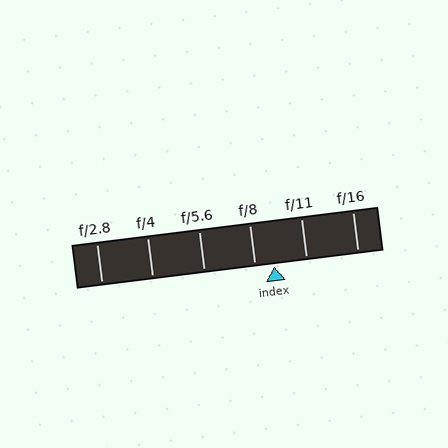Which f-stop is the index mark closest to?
The index mark is closest to f/8.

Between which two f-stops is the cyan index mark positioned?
The index mark is between f/8 and f/11.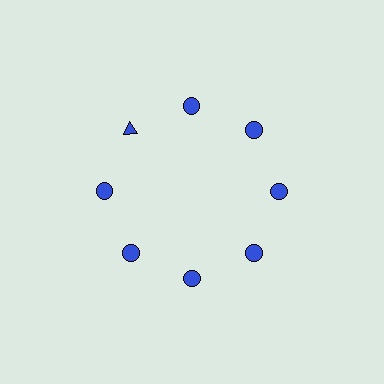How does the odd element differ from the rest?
It has a different shape: triangle instead of circle.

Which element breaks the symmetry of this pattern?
The blue triangle at roughly the 10 o'clock position breaks the symmetry. All other shapes are blue circles.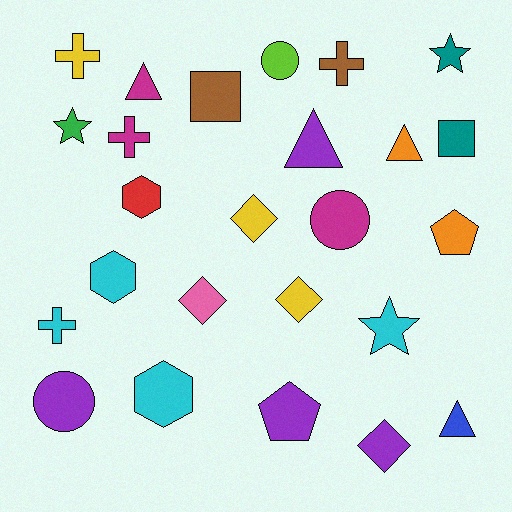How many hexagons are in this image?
There are 3 hexagons.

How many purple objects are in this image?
There are 4 purple objects.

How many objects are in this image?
There are 25 objects.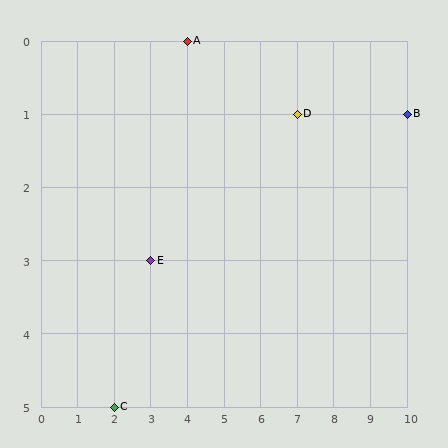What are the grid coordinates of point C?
Point C is at grid coordinates (2, 5).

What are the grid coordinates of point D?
Point D is at grid coordinates (7, 1).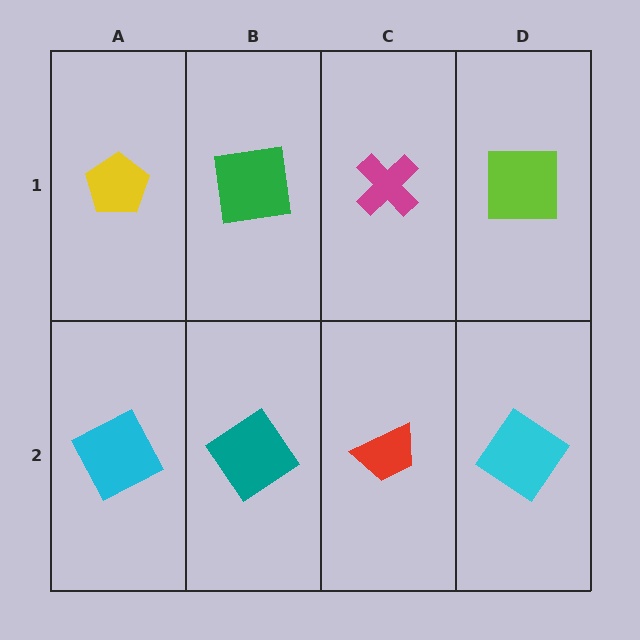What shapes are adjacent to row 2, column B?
A green square (row 1, column B), a cyan square (row 2, column A), a red trapezoid (row 2, column C).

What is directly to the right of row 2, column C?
A cyan diamond.